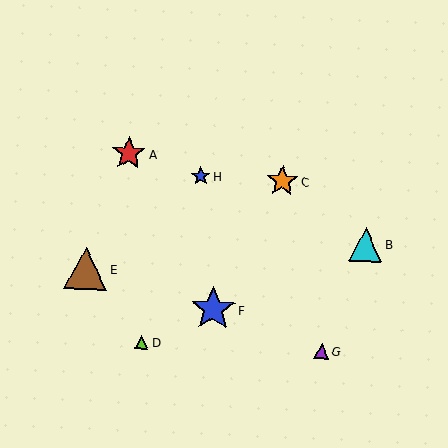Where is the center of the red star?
The center of the red star is at (129, 153).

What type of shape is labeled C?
Shape C is an orange star.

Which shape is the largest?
The blue star (labeled F) is the largest.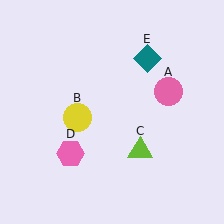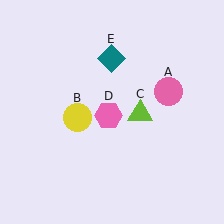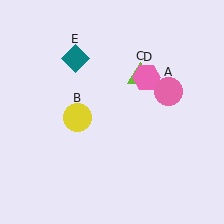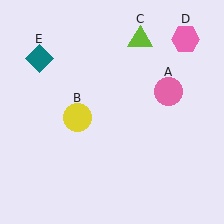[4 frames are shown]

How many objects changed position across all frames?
3 objects changed position: lime triangle (object C), pink hexagon (object D), teal diamond (object E).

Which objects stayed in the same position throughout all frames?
Pink circle (object A) and yellow circle (object B) remained stationary.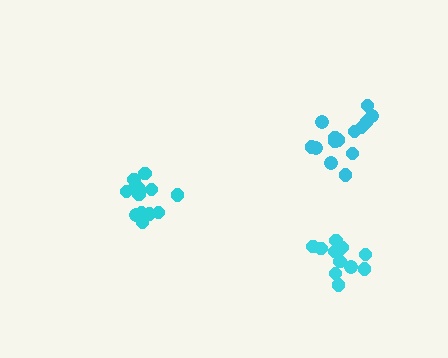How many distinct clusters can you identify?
There are 3 distinct clusters.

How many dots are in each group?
Group 1: 12 dots, Group 2: 14 dots, Group 3: 15 dots (41 total).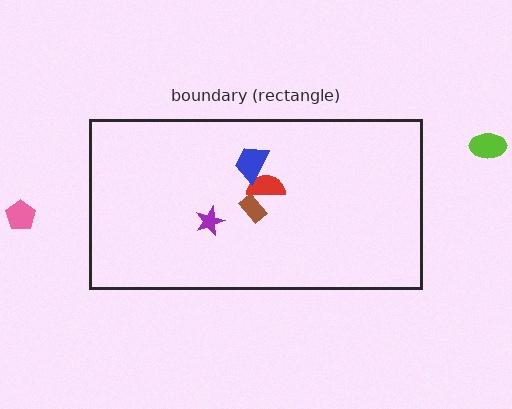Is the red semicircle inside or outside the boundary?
Inside.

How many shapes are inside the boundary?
4 inside, 2 outside.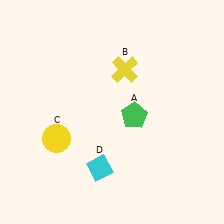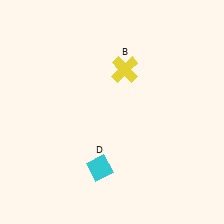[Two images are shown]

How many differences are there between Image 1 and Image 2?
There are 2 differences between the two images.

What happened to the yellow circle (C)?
The yellow circle (C) was removed in Image 2. It was in the bottom-left area of Image 1.